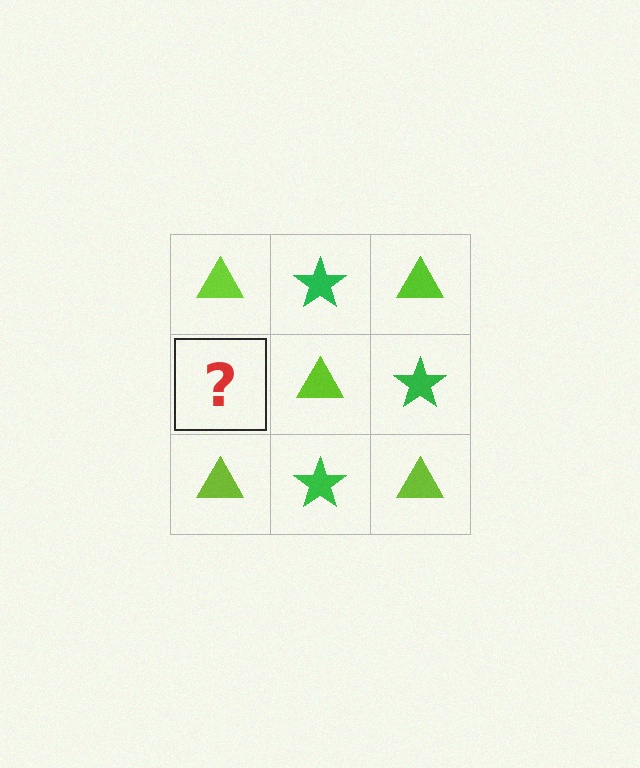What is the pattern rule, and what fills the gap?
The rule is that it alternates lime triangle and green star in a checkerboard pattern. The gap should be filled with a green star.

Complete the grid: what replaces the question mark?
The question mark should be replaced with a green star.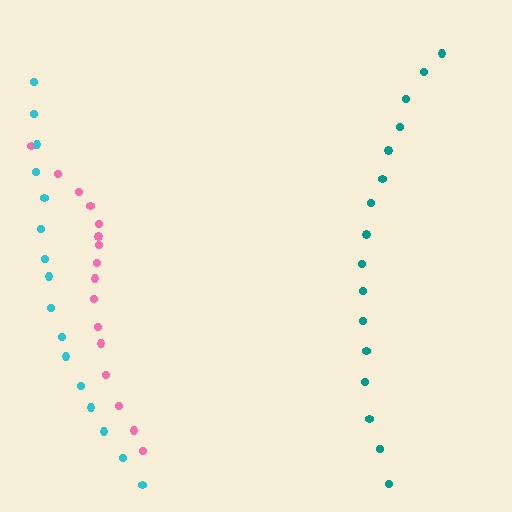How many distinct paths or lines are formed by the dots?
There are 3 distinct paths.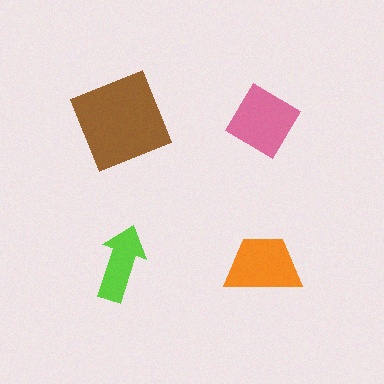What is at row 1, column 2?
A pink diamond.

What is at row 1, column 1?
A brown square.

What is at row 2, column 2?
An orange trapezoid.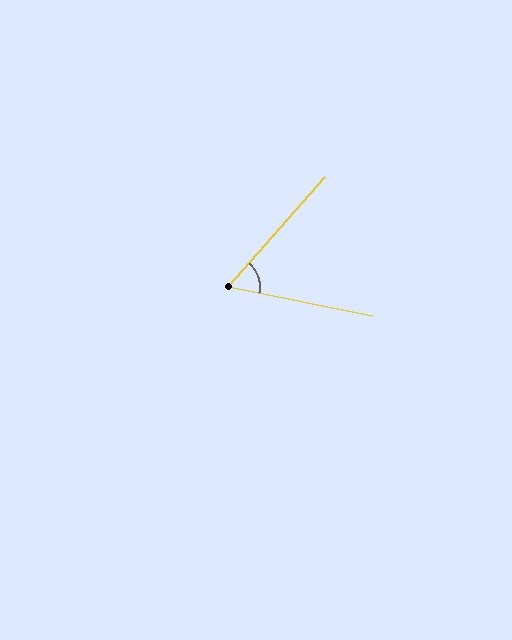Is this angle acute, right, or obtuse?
It is acute.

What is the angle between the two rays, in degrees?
Approximately 60 degrees.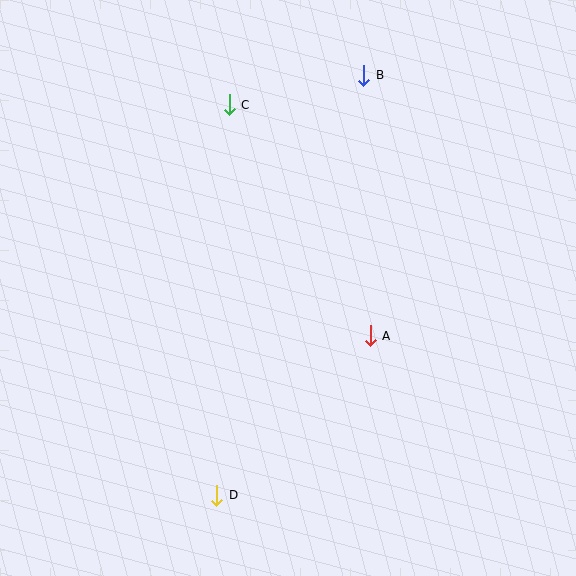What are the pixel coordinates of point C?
Point C is at (229, 105).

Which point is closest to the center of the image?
Point A at (370, 336) is closest to the center.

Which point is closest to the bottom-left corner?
Point D is closest to the bottom-left corner.